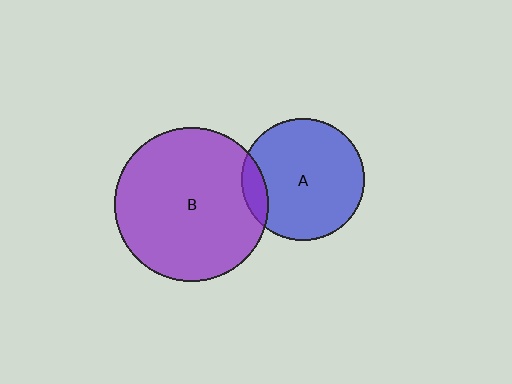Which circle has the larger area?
Circle B (purple).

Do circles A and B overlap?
Yes.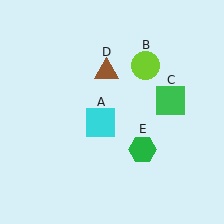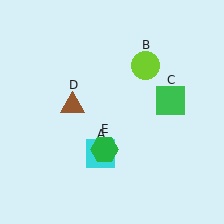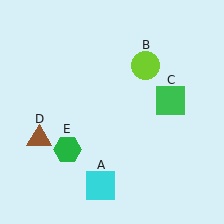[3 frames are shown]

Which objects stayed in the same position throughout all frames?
Lime circle (object B) and green square (object C) remained stationary.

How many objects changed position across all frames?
3 objects changed position: cyan square (object A), brown triangle (object D), green hexagon (object E).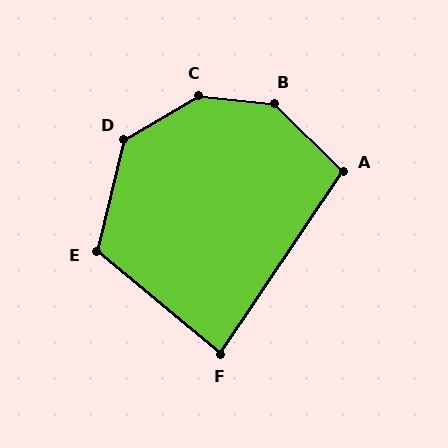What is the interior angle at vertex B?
Approximately 141 degrees (obtuse).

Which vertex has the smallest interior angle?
F, at approximately 84 degrees.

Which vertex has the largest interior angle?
C, at approximately 144 degrees.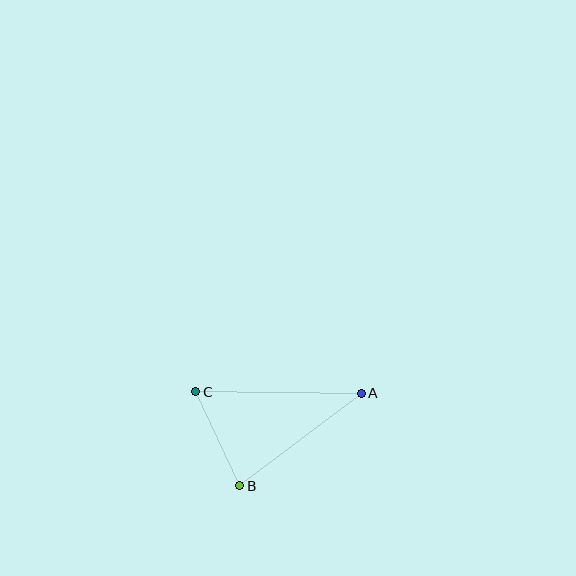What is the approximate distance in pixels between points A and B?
The distance between A and B is approximately 153 pixels.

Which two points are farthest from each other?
Points A and C are farthest from each other.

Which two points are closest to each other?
Points B and C are closest to each other.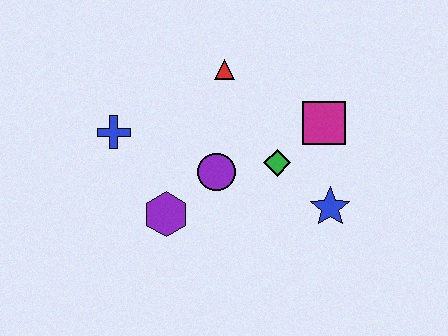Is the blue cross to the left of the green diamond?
Yes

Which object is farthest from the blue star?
The blue cross is farthest from the blue star.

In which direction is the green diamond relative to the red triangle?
The green diamond is below the red triangle.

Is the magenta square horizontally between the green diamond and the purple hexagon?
No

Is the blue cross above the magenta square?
No